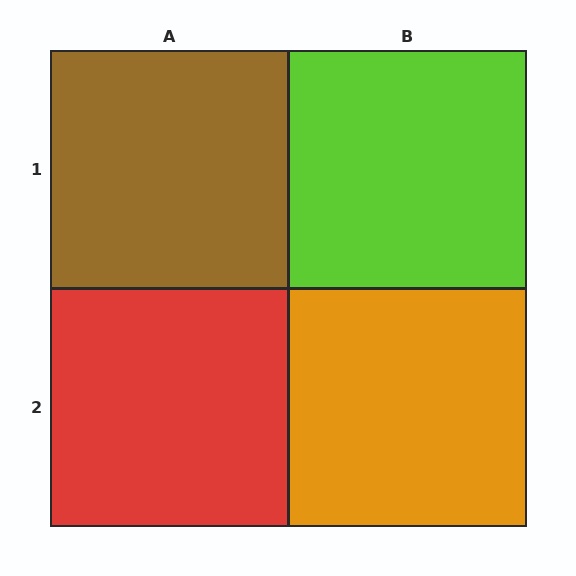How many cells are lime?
1 cell is lime.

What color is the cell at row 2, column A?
Red.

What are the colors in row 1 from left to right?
Brown, lime.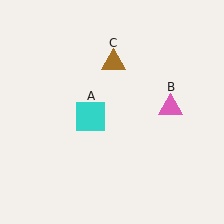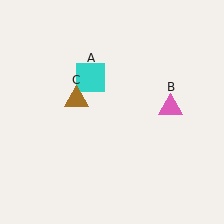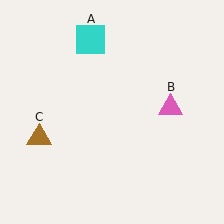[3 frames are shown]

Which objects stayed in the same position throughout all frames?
Pink triangle (object B) remained stationary.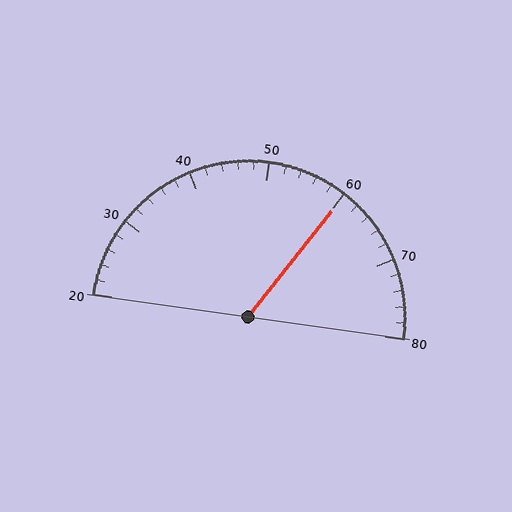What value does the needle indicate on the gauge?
The needle indicates approximately 60.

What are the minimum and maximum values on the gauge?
The gauge ranges from 20 to 80.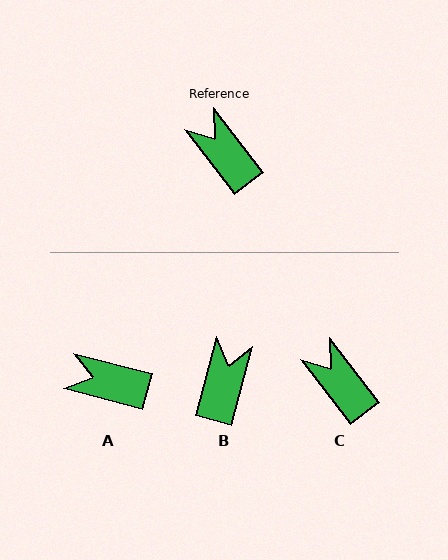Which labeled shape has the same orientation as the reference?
C.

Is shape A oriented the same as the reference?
No, it is off by about 38 degrees.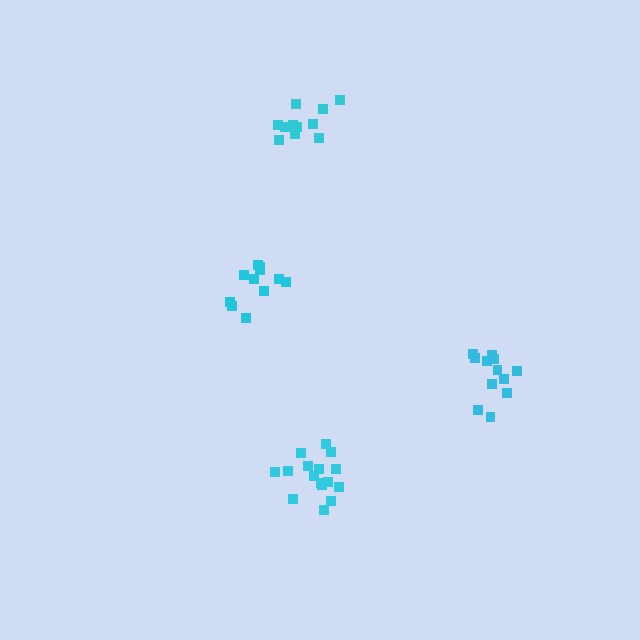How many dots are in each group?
Group 1: 16 dots, Group 2: 12 dots, Group 3: 11 dots, Group 4: 11 dots (50 total).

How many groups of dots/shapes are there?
There are 4 groups.